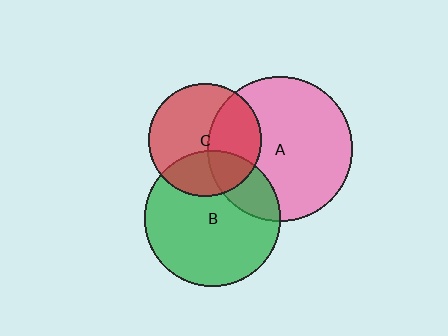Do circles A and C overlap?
Yes.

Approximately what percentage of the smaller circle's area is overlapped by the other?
Approximately 40%.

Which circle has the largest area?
Circle A (pink).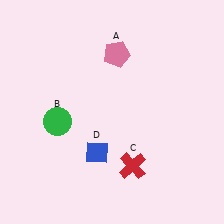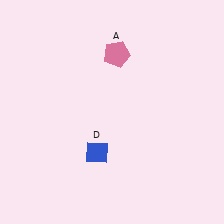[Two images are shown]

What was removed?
The red cross (C), the green circle (B) were removed in Image 2.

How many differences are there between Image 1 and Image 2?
There are 2 differences between the two images.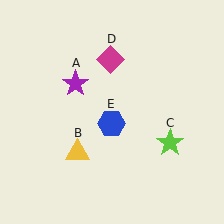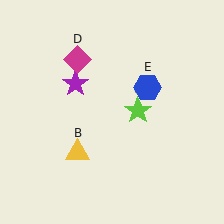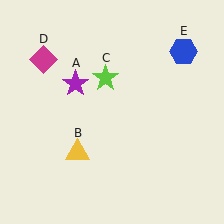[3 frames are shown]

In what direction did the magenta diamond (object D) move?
The magenta diamond (object D) moved left.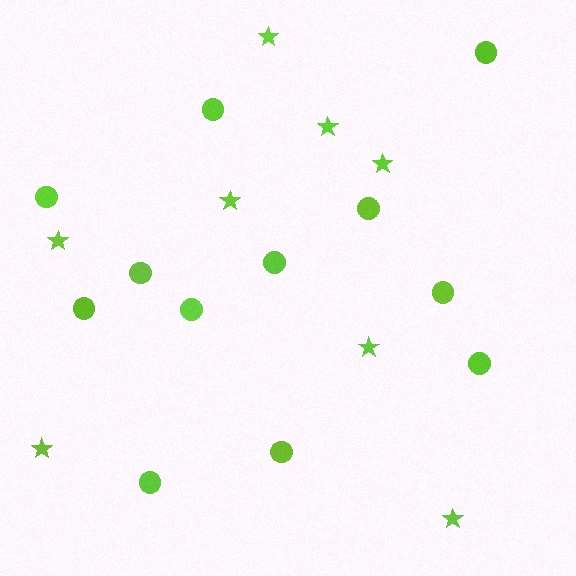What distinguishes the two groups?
There are 2 groups: one group of circles (12) and one group of stars (8).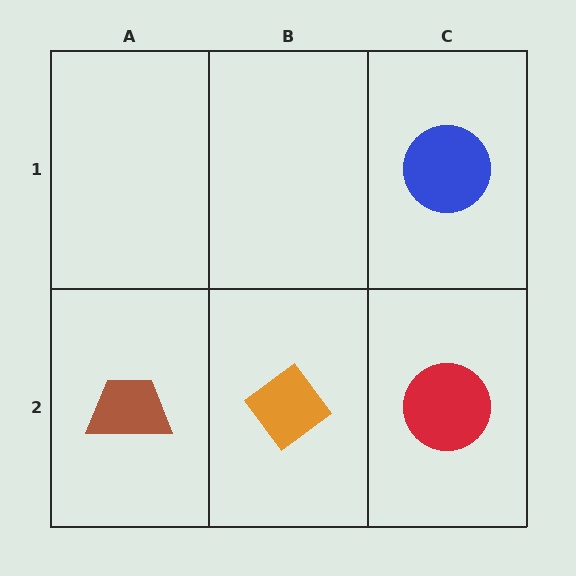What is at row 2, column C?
A red circle.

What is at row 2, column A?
A brown trapezoid.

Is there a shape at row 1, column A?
No, that cell is empty.